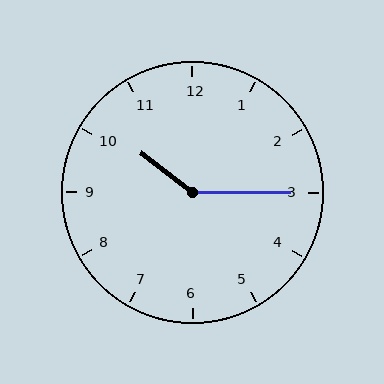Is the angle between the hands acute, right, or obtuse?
It is obtuse.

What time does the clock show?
10:15.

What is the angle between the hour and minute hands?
Approximately 142 degrees.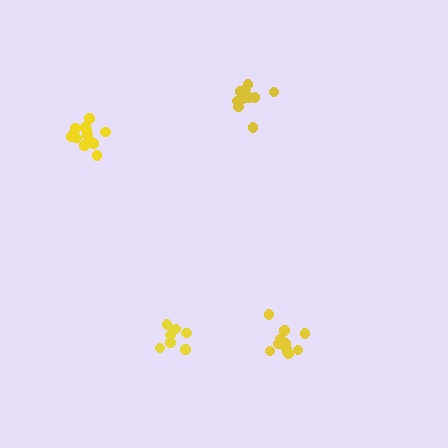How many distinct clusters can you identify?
There are 4 distinct clusters.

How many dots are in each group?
Group 1: 12 dots, Group 2: 10 dots, Group 3: 7 dots, Group 4: 12 dots (41 total).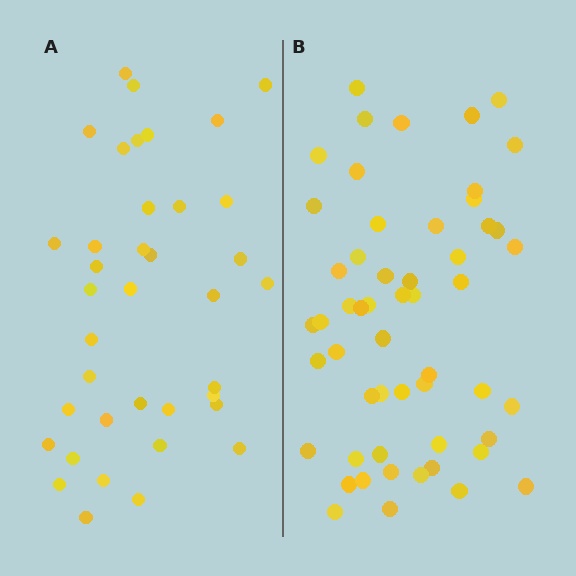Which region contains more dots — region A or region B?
Region B (the right region) has more dots.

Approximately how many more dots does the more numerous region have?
Region B has approximately 15 more dots than region A.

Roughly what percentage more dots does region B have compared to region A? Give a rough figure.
About 40% more.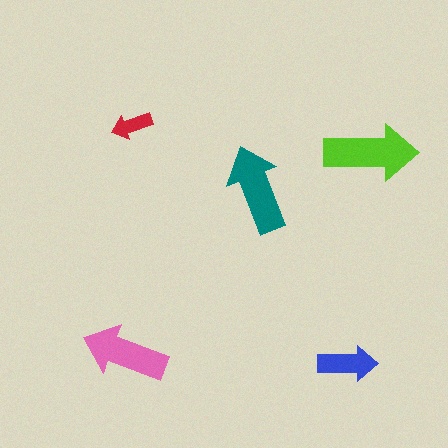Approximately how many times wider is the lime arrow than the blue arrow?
About 1.5 times wider.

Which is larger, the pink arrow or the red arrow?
The pink one.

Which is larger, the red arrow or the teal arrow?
The teal one.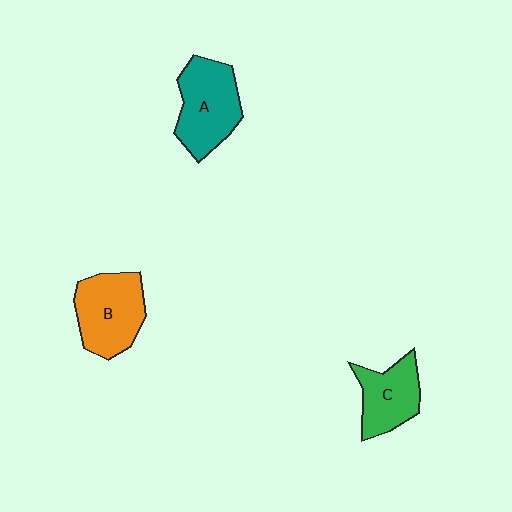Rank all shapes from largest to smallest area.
From largest to smallest: A (teal), B (orange), C (green).